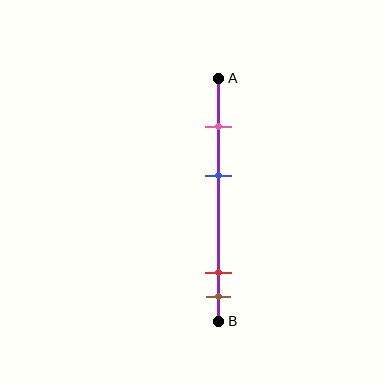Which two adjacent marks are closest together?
The red and brown marks are the closest adjacent pair.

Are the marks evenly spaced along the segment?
No, the marks are not evenly spaced.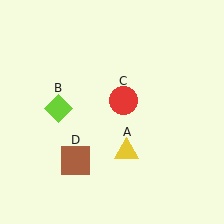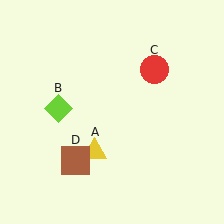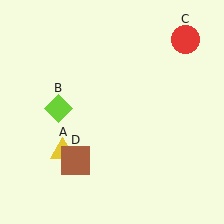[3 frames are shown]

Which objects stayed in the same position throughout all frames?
Lime diamond (object B) and brown square (object D) remained stationary.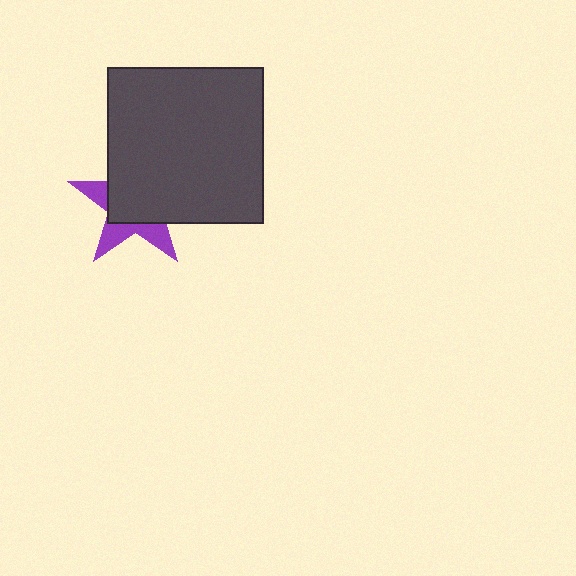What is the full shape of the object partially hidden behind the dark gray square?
The partially hidden object is a purple star.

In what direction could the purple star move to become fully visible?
The purple star could move toward the lower-left. That would shift it out from behind the dark gray square entirely.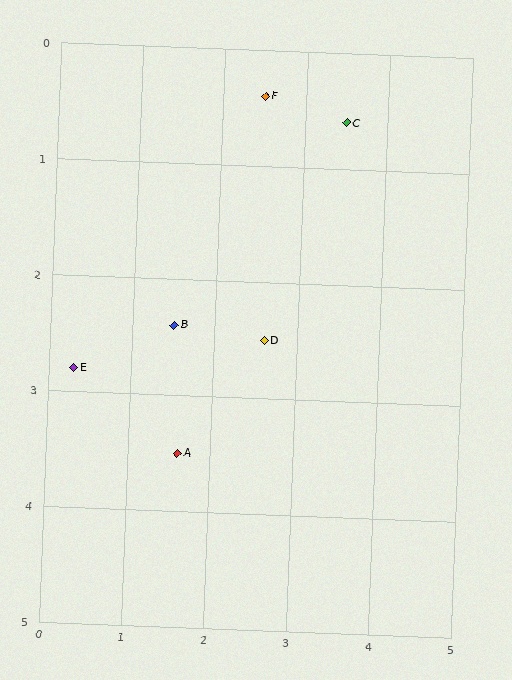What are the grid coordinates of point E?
Point E is at approximately (0.3, 2.8).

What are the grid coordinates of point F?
Point F is at approximately (2.5, 0.4).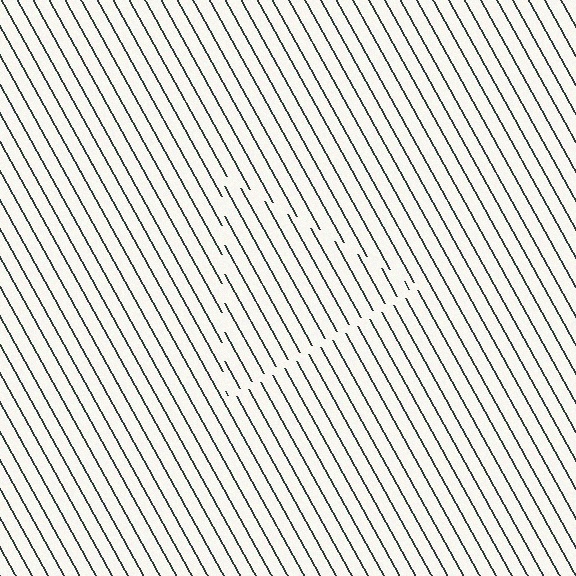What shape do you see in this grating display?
An illusory triangle. The interior of the shape contains the same grating, shifted by half a period — the contour is defined by the phase discontinuity where line-ends from the inner and outer gratings abut.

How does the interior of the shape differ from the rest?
The interior of the shape contains the same grating, shifted by half a period — the contour is defined by the phase discontinuity where line-ends from the inner and outer gratings abut.